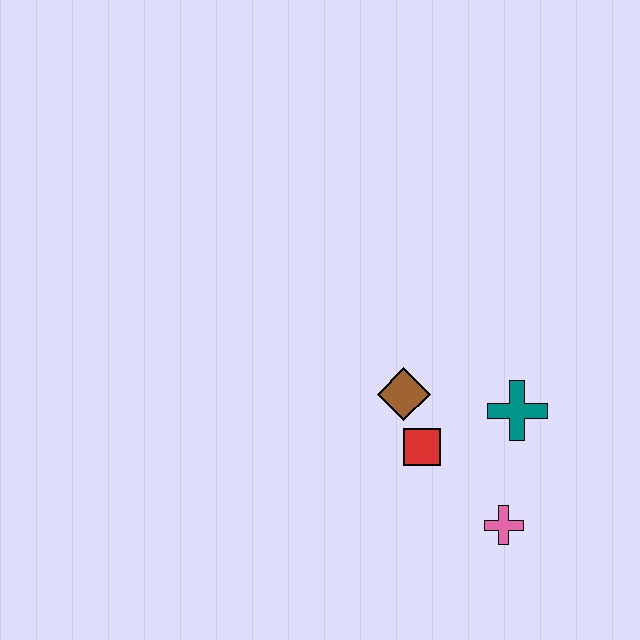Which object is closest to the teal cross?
The red square is closest to the teal cross.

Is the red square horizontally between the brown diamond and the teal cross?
Yes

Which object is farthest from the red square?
The pink cross is farthest from the red square.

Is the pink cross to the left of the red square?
No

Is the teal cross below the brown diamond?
Yes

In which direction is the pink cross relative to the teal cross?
The pink cross is below the teal cross.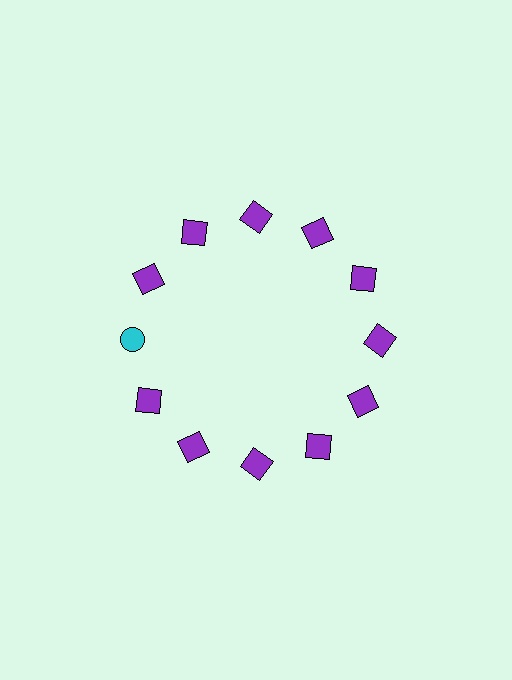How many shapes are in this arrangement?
There are 12 shapes arranged in a ring pattern.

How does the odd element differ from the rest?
It differs in both color (cyan instead of purple) and shape (circle instead of square).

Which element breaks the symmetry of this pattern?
The cyan circle at roughly the 9 o'clock position breaks the symmetry. All other shapes are purple squares.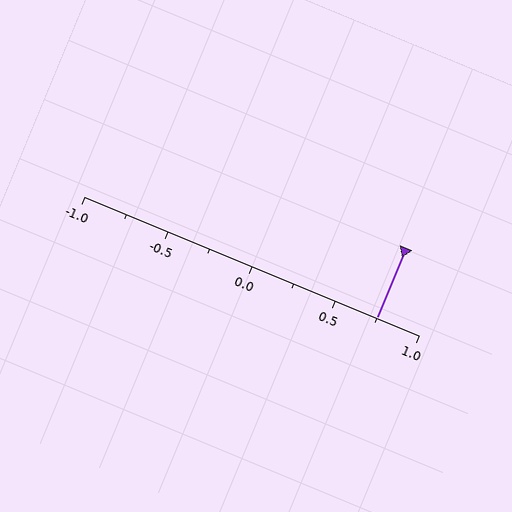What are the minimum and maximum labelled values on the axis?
The axis runs from -1.0 to 1.0.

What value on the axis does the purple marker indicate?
The marker indicates approximately 0.75.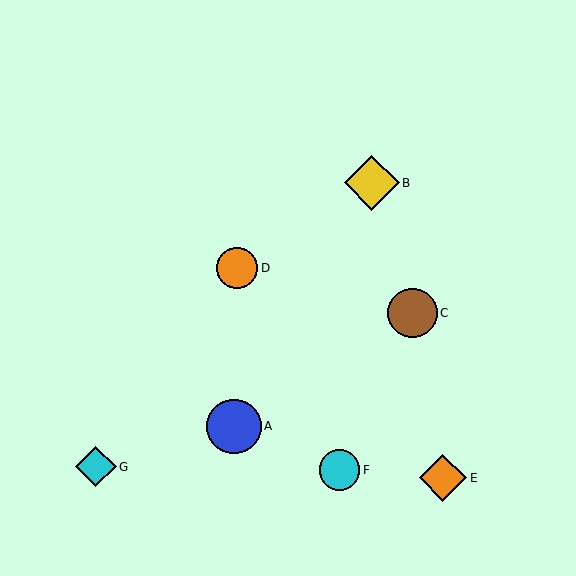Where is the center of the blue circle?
The center of the blue circle is at (234, 426).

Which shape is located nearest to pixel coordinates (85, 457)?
The cyan diamond (labeled G) at (96, 467) is nearest to that location.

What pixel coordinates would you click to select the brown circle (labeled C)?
Click at (413, 313) to select the brown circle C.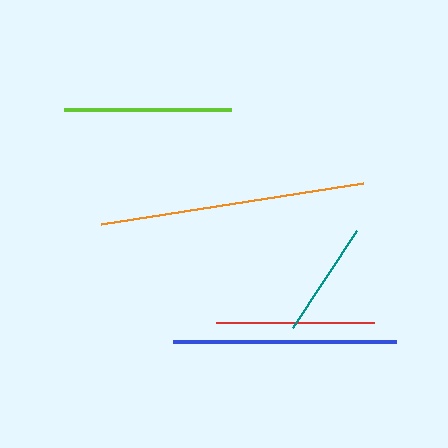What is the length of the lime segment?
The lime segment is approximately 167 pixels long.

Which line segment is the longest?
The orange line is the longest at approximately 265 pixels.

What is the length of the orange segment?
The orange segment is approximately 265 pixels long.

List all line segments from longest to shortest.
From longest to shortest: orange, blue, lime, red, teal.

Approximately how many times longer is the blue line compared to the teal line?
The blue line is approximately 1.9 times the length of the teal line.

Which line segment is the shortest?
The teal line is the shortest at approximately 116 pixels.